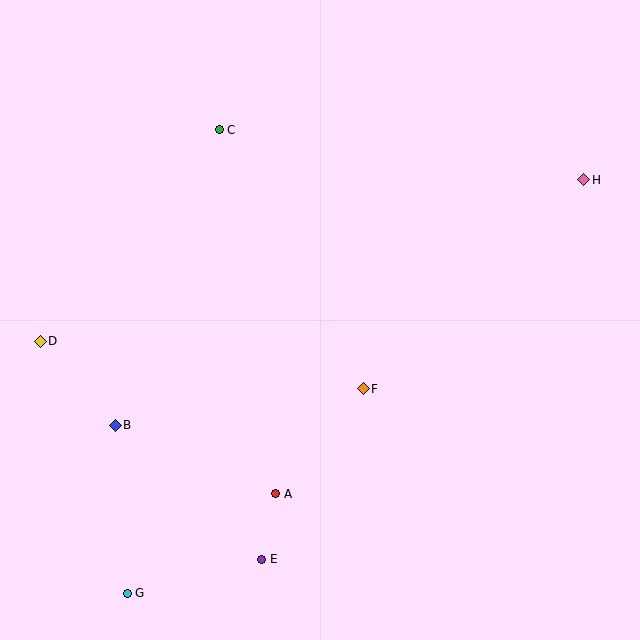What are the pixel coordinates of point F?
Point F is at (363, 389).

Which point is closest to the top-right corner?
Point H is closest to the top-right corner.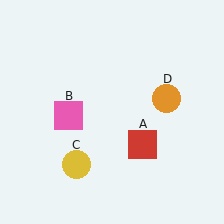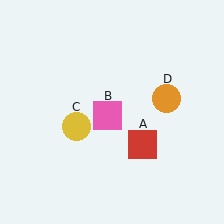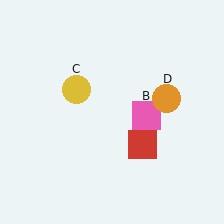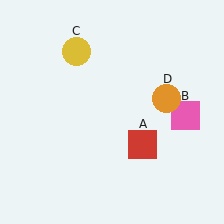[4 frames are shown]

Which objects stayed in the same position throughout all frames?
Red square (object A) and orange circle (object D) remained stationary.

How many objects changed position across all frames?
2 objects changed position: pink square (object B), yellow circle (object C).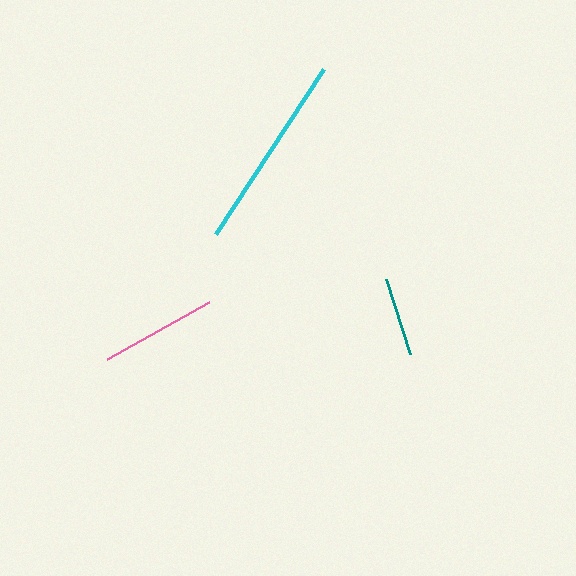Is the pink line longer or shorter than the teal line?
The pink line is longer than the teal line.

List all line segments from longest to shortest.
From longest to shortest: cyan, pink, teal.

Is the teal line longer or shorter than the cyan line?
The cyan line is longer than the teal line.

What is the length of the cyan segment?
The cyan segment is approximately 197 pixels long.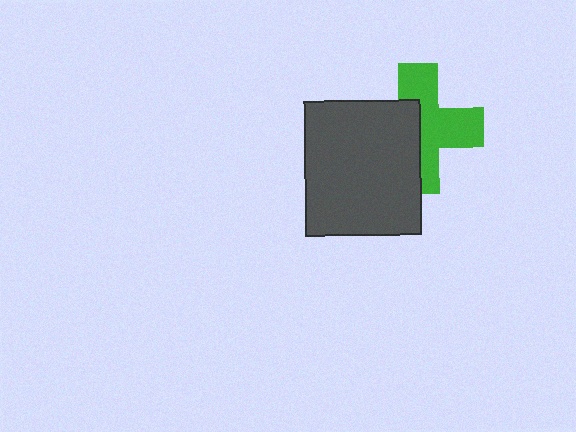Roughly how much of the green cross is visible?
About half of it is visible (roughly 56%).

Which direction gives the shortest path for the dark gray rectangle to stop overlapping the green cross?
Moving left gives the shortest separation.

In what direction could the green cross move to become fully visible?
The green cross could move right. That would shift it out from behind the dark gray rectangle entirely.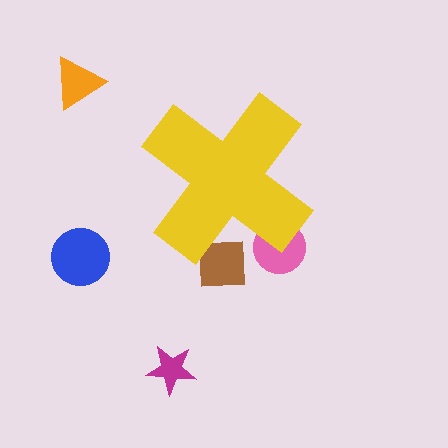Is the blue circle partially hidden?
No, the blue circle is fully visible.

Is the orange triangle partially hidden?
No, the orange triangle is fully visible.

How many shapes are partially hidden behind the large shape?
2 shapes are partially hidden.